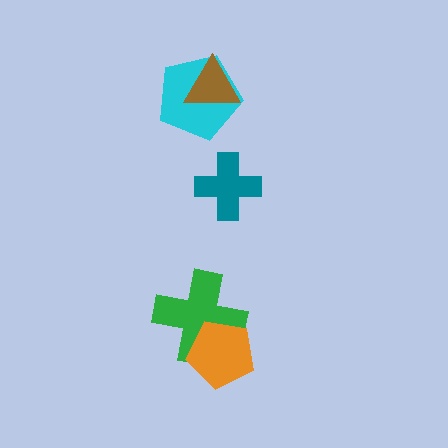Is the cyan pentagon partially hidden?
Yes, it is partially covered by another shape.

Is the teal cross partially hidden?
No, no other shape covers it.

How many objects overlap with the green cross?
1 object overlaps with the green cross.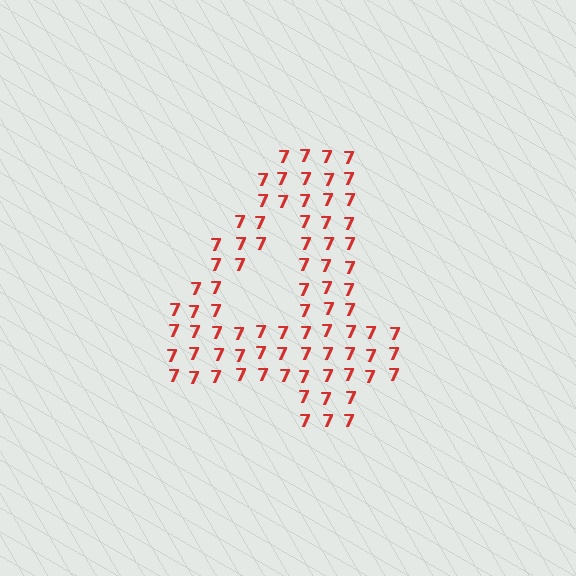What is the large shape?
The large shape is the digit 4.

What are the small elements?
The small elements are digit 7's.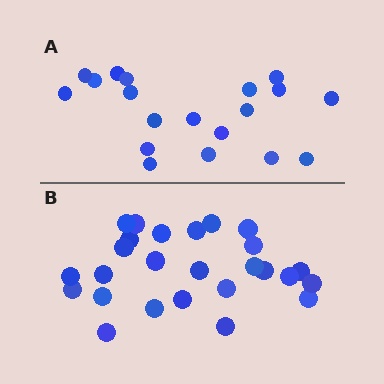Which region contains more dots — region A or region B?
Region B (the bottom region) has more dots.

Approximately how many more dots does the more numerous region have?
Region B has roughly 8 or so more dots than region A.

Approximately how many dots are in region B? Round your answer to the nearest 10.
About 30 dots. (The exact count is 26, which rounds to 30.)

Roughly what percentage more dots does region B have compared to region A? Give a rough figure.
About 35% more.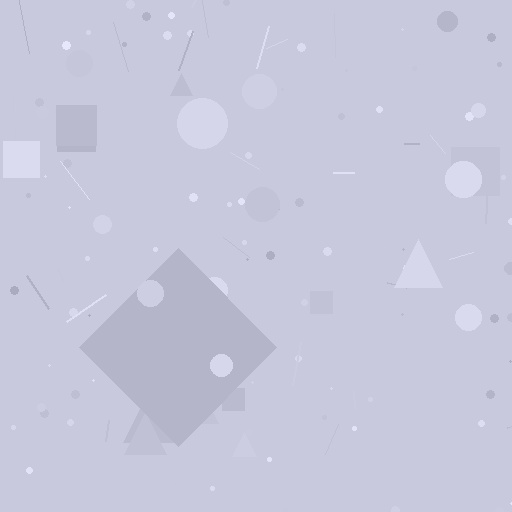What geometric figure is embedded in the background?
A diamond is embedded in the background.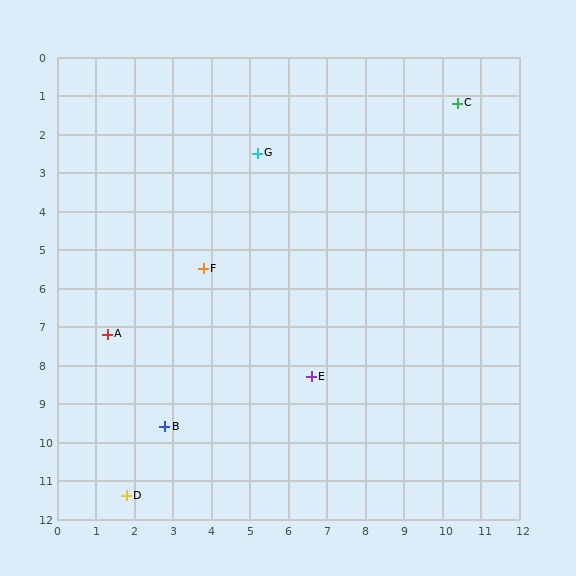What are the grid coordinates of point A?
Point A is at approximately (1.3, 7.2).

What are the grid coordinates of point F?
Point F is at approximately (3.8, 5.5).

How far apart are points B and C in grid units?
Points B and C are about 11.3 grid units apart.